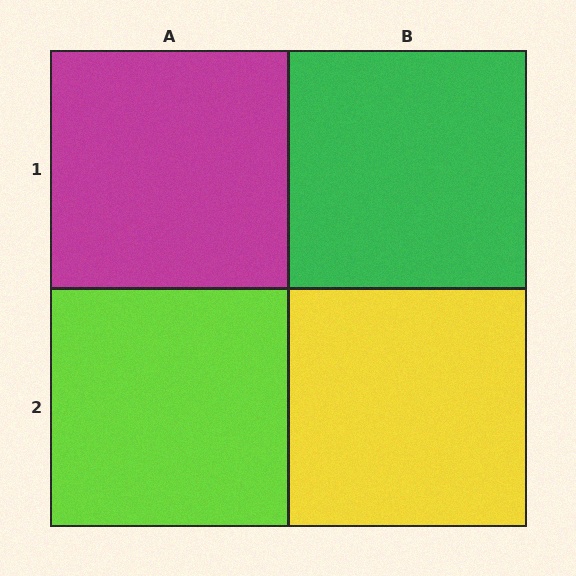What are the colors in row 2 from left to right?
Lime, yellow.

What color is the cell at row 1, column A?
Magenta.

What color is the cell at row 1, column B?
Green.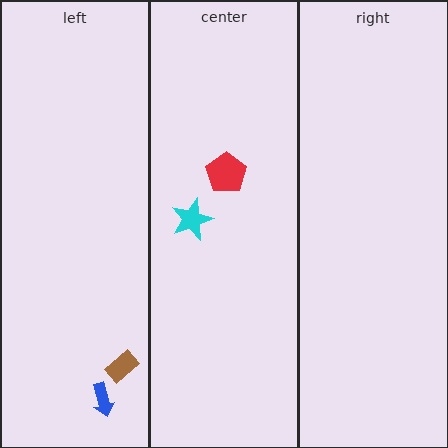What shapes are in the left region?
The brown rectangle, the blue arrow.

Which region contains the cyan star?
The center region.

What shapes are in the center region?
The cyan star, the red pentagon.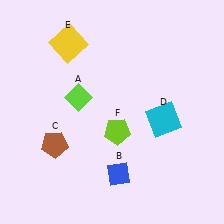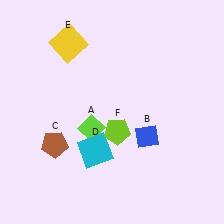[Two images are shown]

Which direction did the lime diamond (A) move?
The lime diamond (A) moved down.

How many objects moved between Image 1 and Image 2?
3 objects moved between the two images.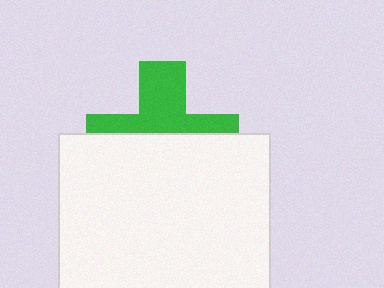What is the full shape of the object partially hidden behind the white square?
The partially hidden object is a green cross.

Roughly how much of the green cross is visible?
A small part of it is visible (roughly 45%).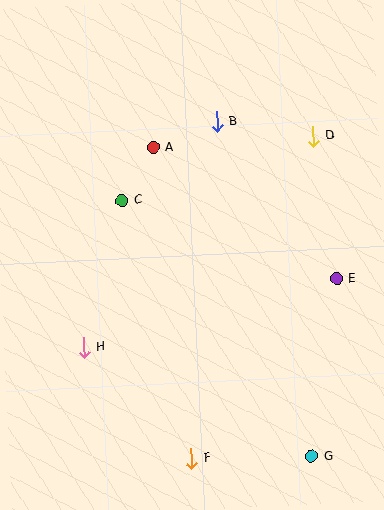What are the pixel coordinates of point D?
Point D is at (313, 137).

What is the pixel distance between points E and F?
The distance between E and F is 231 pixels.